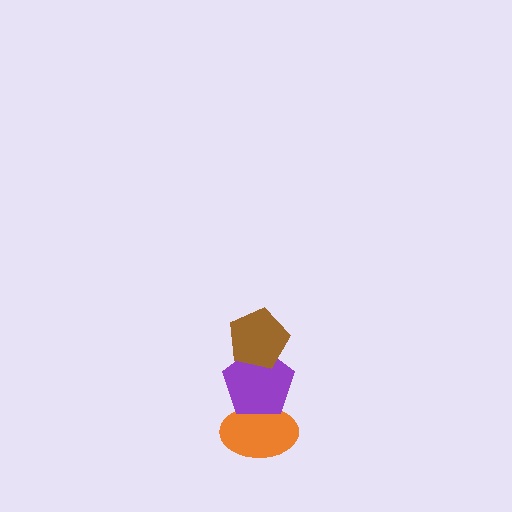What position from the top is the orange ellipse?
The orange ellipse is 3rd from the top.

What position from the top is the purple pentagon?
The purple pentagon is 2nd from the top.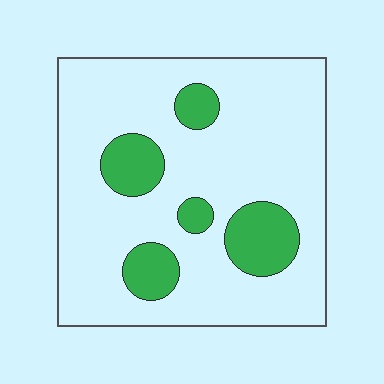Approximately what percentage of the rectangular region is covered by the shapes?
Approximately 20%.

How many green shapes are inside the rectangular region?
5.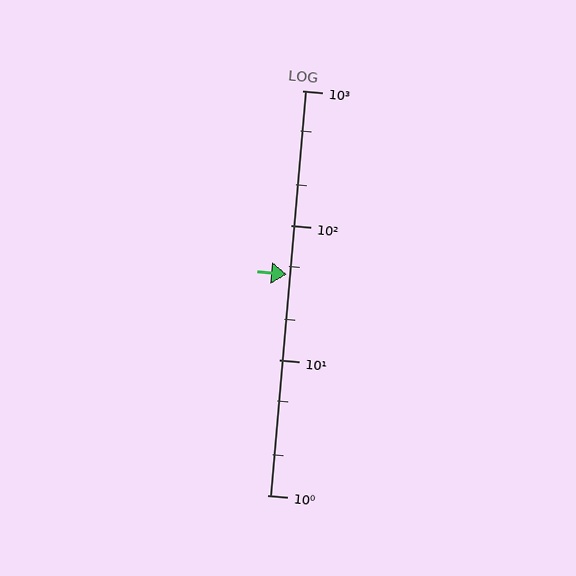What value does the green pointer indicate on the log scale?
The pointer indicates approximately 43.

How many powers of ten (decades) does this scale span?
The scale spans 3 decades, from 1 to 1000.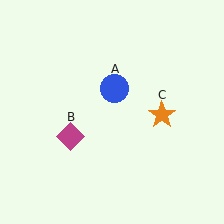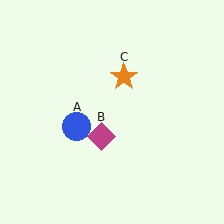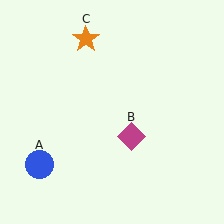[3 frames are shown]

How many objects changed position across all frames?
3 objects changed position: blue circle (object A), magenta diamond (object B), orange star (object C).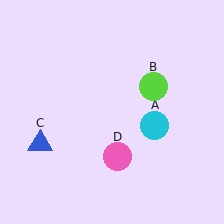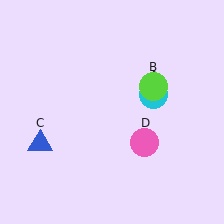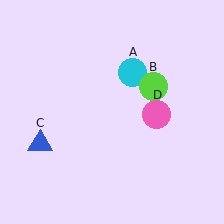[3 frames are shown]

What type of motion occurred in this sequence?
The cyan circle (object A), pink circle (object D) rotated counterclockwise around the center of the scene.